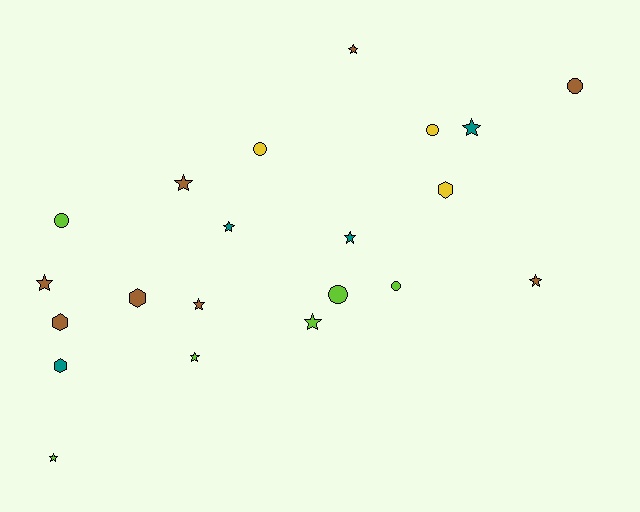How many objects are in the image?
There are 21 objects.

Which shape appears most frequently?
Star, with 11 objects.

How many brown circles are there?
There is 1 brown circle.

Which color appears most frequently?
Brown, with 8 objects.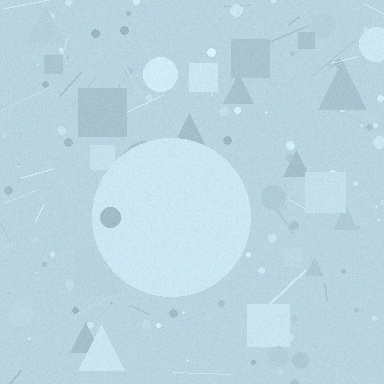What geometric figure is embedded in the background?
A circle is embedded in the background.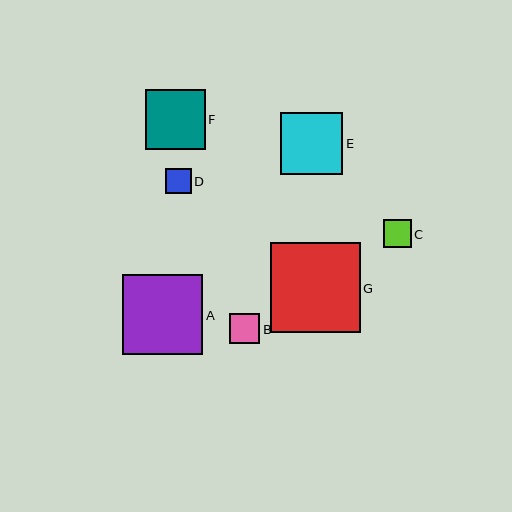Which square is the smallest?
Square D is the smallest with a size of approximately 26 pixels.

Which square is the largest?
Square G is the largest with a size of approximately 90 pixels.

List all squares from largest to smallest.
From largest to smallest: G, A, E, F, B, C, D.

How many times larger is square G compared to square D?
Square G is approximately 3.5 times the size of square D.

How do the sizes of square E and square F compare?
Square E and square F are approximately the same size.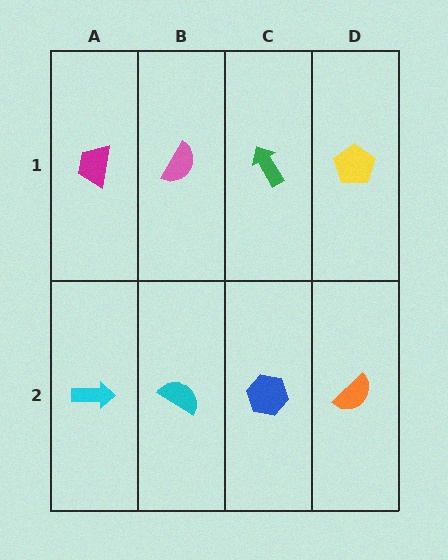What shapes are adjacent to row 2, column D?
A yellow pentagon (row 1, column D), a blue hexagon (row 2, column C).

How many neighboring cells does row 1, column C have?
3.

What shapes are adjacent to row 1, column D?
An orange semicircle (row 2, column D), a green arrow (row 1, column C).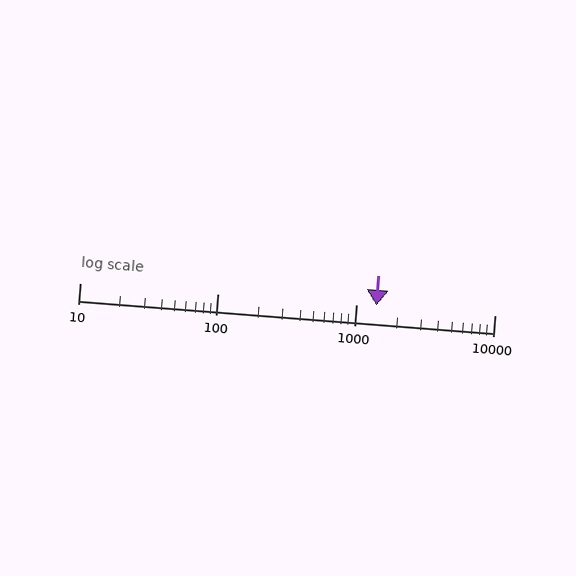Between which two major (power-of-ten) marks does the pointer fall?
The pointer is between 1000 and 10000.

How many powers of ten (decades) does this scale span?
The scale spans 3 decades, from 10 to 10000.